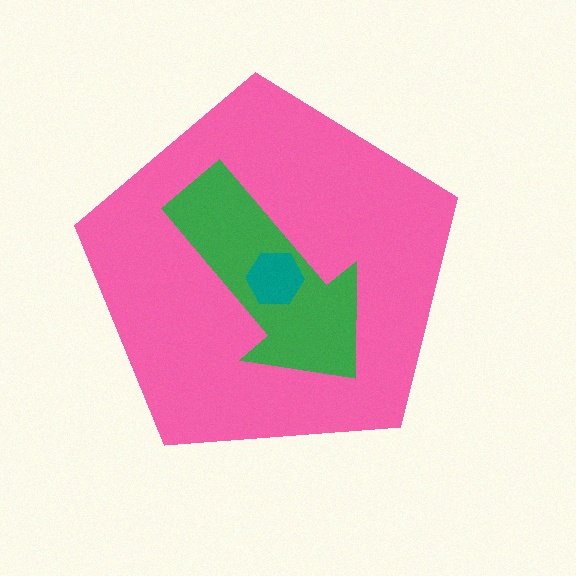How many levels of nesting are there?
3.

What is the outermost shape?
The pink pentagon.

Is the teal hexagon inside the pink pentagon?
Yes.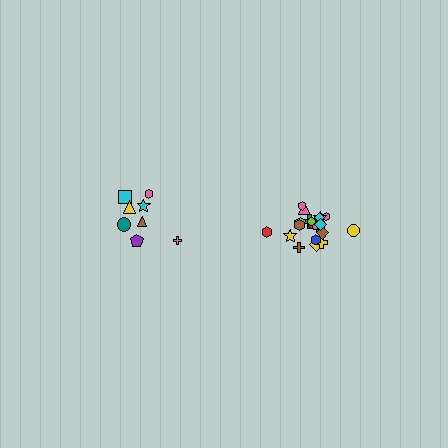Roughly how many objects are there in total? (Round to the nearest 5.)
Roughly 30 objects in total.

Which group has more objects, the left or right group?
The right group.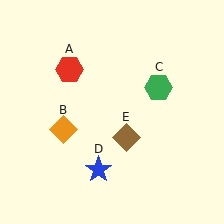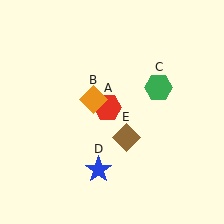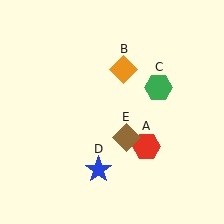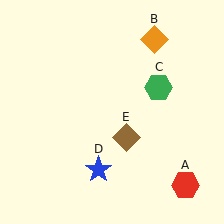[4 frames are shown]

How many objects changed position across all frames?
2 objects changed position: red hexagon (object A), orange diamond (object B).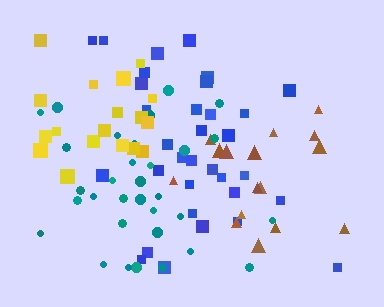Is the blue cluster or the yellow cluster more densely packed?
Yellow.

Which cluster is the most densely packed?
Yellow.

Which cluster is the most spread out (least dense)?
Teal.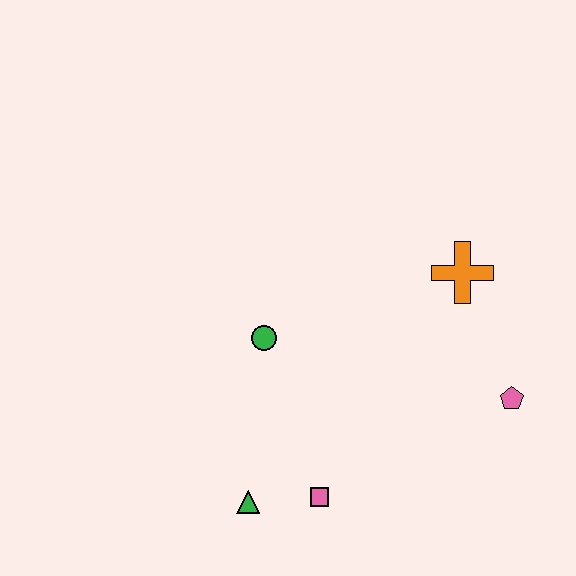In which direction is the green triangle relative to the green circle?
The green triangle is below the green circle.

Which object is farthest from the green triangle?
The orange cross is farthest from the green triangle.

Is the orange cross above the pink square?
Yes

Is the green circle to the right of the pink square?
No